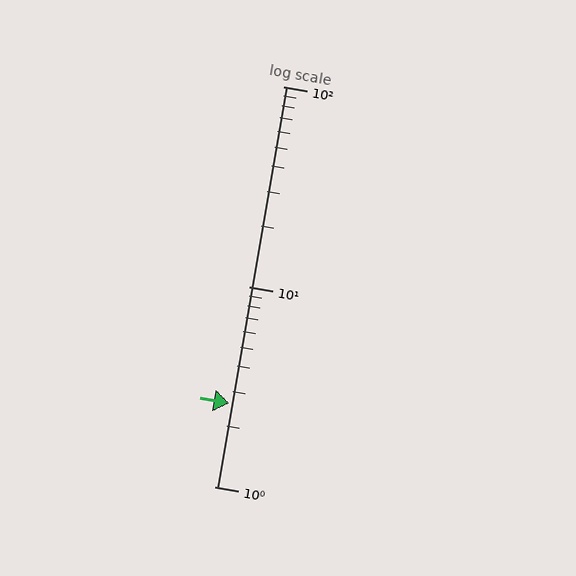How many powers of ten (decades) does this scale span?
The scale spans 2 decades, from 1 to 100.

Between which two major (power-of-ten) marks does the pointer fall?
The pointer is between 1 and 10.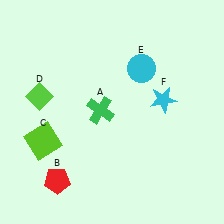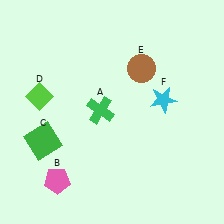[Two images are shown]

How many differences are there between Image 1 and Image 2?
There are 3 differences between the two images.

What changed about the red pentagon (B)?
In Image 1, B is red. In Image 2, it changed to pink.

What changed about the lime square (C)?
In Image 1, C is lime. In Image 2, it changed to green.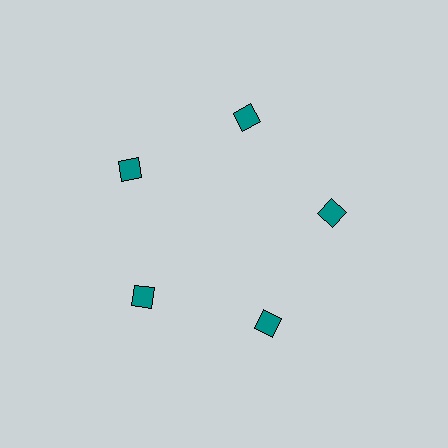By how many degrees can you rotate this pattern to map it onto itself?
The pattern maps onto itself every 72 degrees of rotation.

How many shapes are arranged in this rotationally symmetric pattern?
There are 5 shapes, arranged in 5 groups of 1.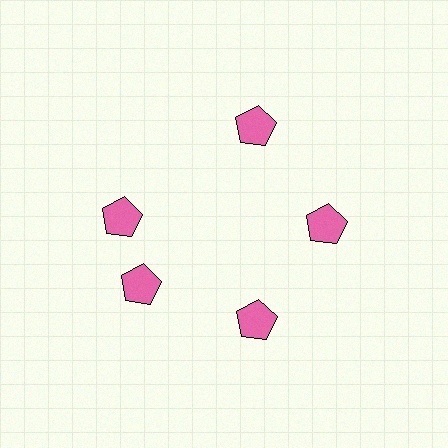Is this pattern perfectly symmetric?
No. The 5 pink pentagons are arranged in a ring, but one element near the 10 o'clock position is rotated out of alignment along the ring, breaking the 5-fold rotational symmetry.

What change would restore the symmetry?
The symmetry would be restored by rotating it back into even spacing with its neighbors so that all 5 pentagons sit at equal angles and equal distance from the center.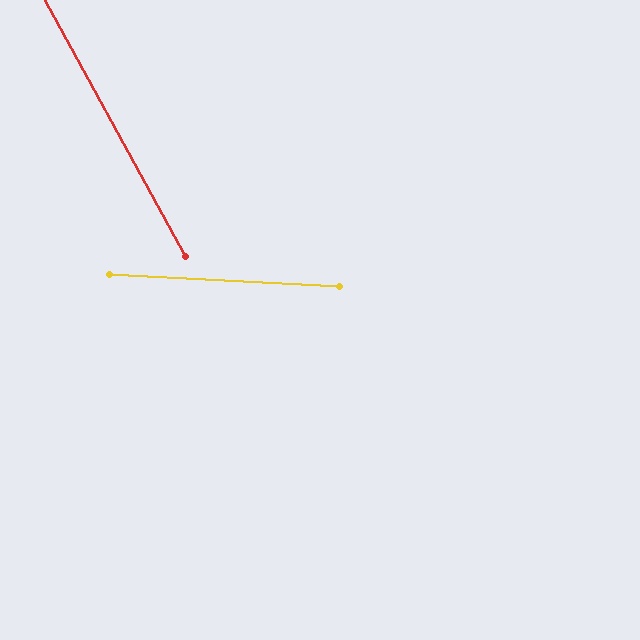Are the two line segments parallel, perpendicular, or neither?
Neither parallel nor perpendicular — they differ by about 58°.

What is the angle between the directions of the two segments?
Approximately 58 degrees.